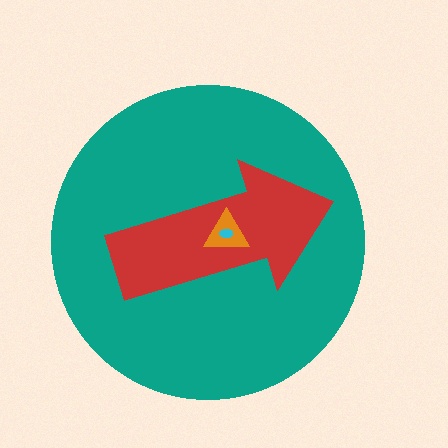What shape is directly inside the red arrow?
The orange triangle.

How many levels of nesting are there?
4.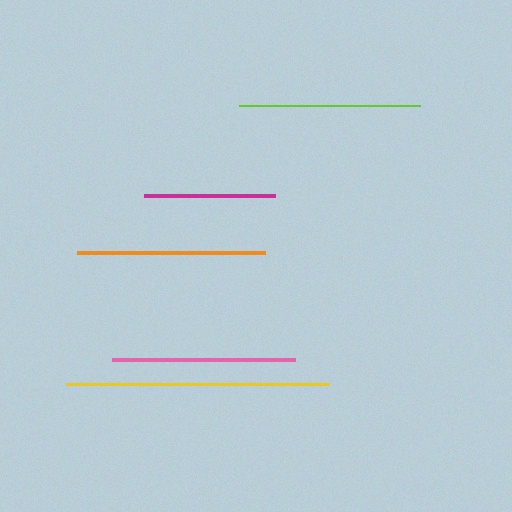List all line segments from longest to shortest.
From longest to shortest: yellow, orange, pink, lime, magenta.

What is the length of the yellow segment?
The yellow segment is approximately 263 pixels long.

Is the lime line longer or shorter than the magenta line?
The lime line is longer than the magenta line.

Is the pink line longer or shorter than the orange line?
The orange line is longer than the pink line.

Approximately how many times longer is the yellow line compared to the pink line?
The yellow line is approximately 1.4 times the length of the pink line.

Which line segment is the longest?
The yellow line is the longest at approximately 263 pixels.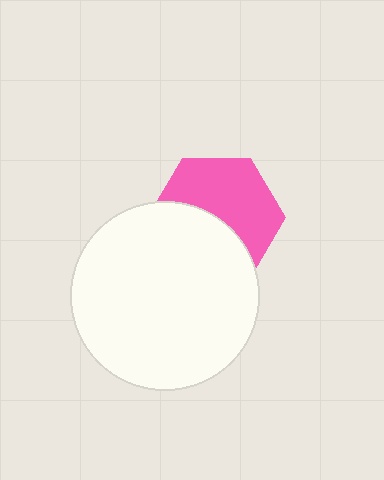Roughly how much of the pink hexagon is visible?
About half of it is visible (roughly 55%).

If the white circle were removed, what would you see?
You would see the complete pink hexagon.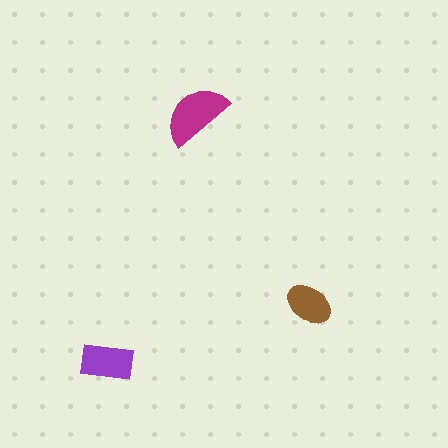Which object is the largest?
The magenta semicircle.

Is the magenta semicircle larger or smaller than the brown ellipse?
Larger.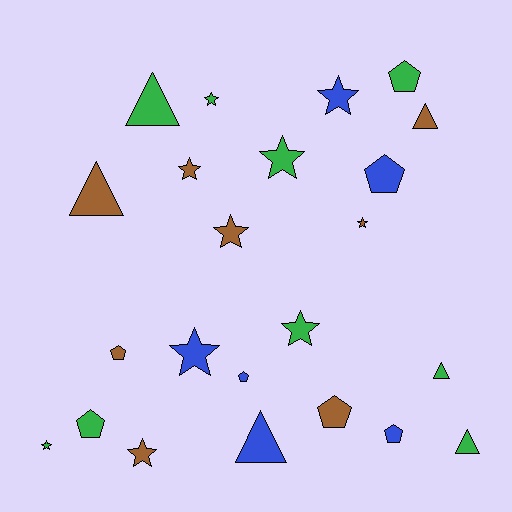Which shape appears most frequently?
Star, with 10 objects.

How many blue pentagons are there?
There are 3 blue pentagons.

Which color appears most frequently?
Green, with 9 objects.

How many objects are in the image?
There are 23 objects.